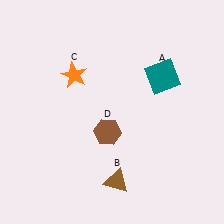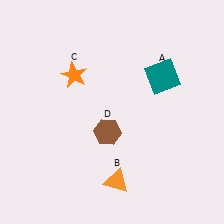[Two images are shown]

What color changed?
The triangle (B) changed from brown in Image 1 to orange in Image 2.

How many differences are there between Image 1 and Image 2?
There is 1 difference between the two images.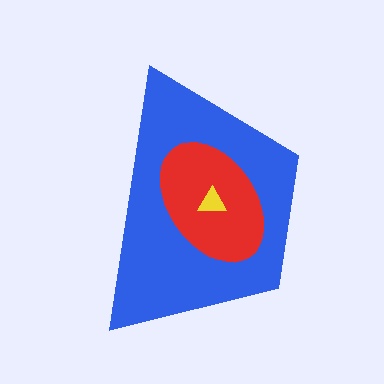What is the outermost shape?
The blue trapezoid.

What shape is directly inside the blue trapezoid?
The red ellipse.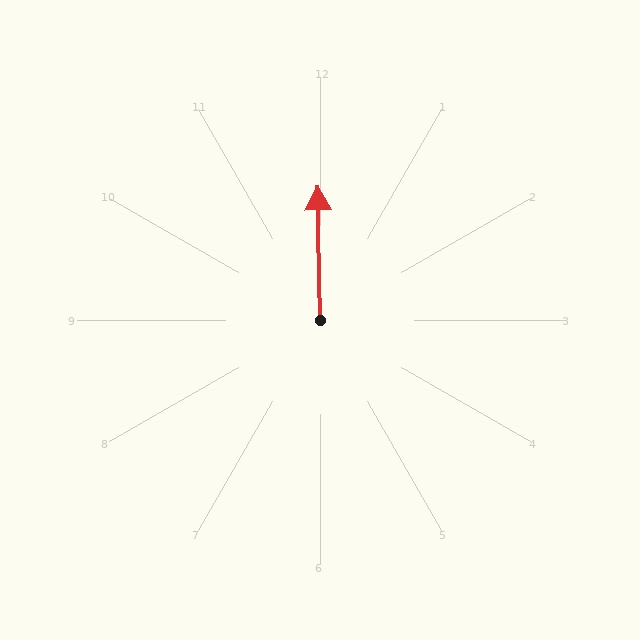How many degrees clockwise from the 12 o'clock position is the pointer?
Approximately 359 degrees.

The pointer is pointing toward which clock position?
Roughly 12 o'clock.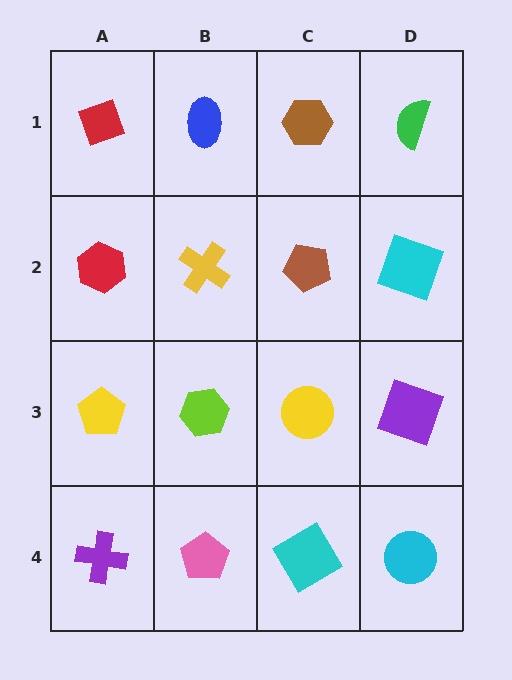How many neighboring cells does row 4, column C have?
3.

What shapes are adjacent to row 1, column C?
A brown pentagon (row 2, column C), a blue ellipse (row 1, column B), a green semicircle (row 1, column D).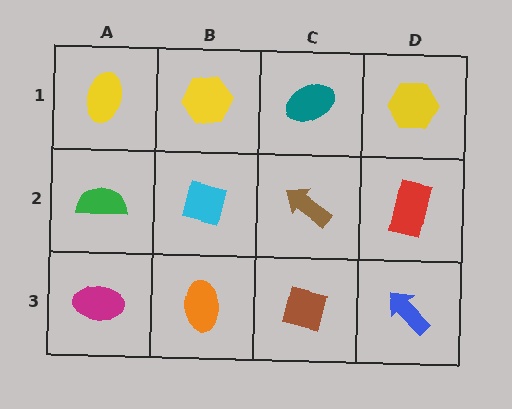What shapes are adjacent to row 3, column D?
A red rectangle (row 2, column D), a brown square (row 3, column C).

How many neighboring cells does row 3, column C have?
3.